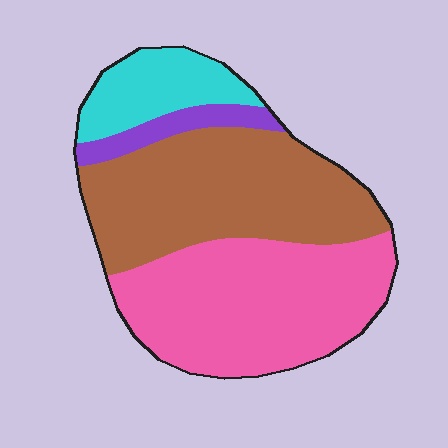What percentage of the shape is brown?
Brown covers around 40% of the shape.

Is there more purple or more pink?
Pink.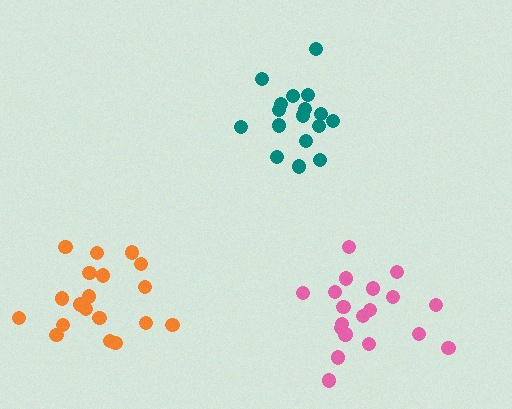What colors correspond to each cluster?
The clusters are colored: pink, teal, orange.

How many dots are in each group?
Group 1: 19 dots, Group 2: 17 dots, Group 3: 19 dots (55 total).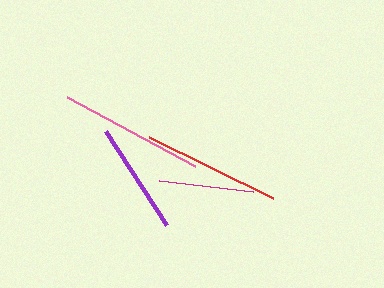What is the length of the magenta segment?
The magenta segment is approximately 95 pixels long.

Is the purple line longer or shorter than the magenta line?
The purple line is longer than the magenta line.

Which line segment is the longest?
The pink line is the longest at approximately 146 pixels.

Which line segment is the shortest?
The magenta line is the shortest at approximately 95 pixels.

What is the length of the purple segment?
The purple segment is approximately 112 pixels long.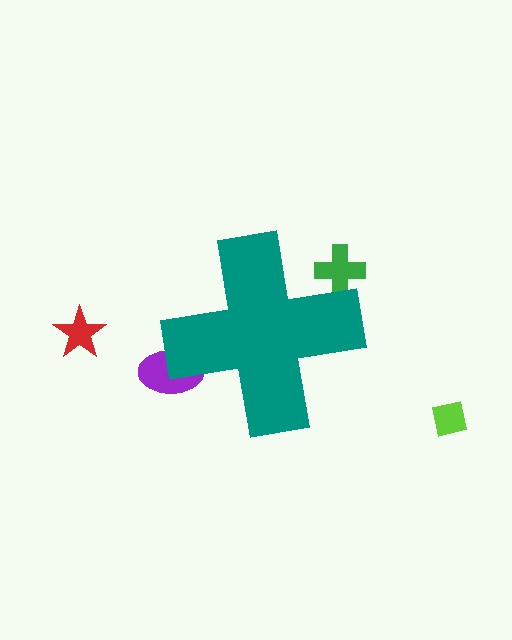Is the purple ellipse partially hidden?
Yes, the purple ellipse is partially hidden behind the teal cross.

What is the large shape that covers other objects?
A teal cross.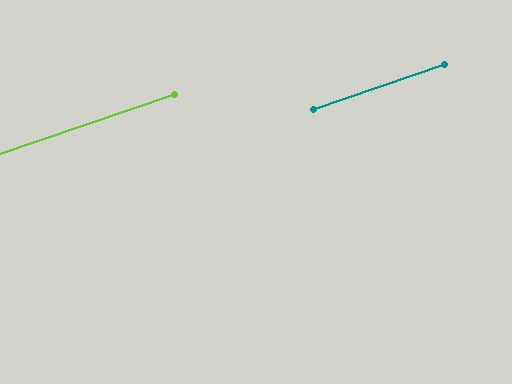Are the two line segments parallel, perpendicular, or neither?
Parallel — their directions differ by only 0.2°.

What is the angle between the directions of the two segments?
Approximately 0 degrees.